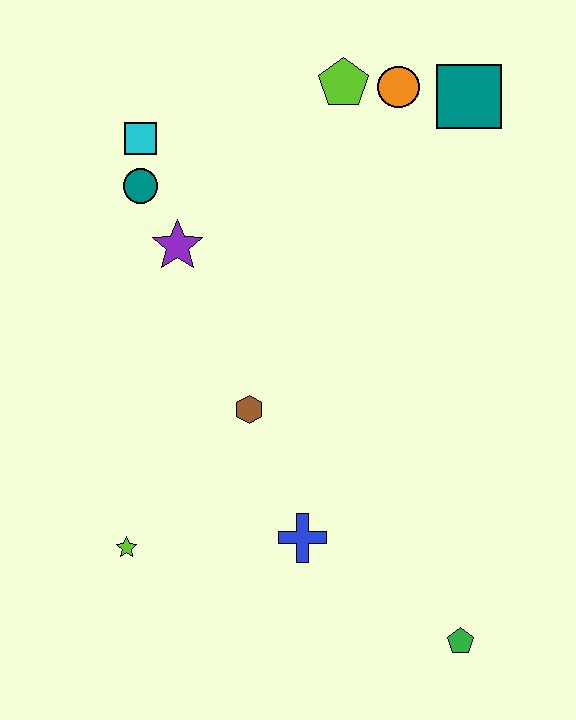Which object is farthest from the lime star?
The teal square is farthest from the lime star.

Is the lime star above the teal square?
No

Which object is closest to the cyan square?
The teal circle is closest to the cyan square.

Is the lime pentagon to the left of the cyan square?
No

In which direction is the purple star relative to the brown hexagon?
The purple star is above the brown hexagon.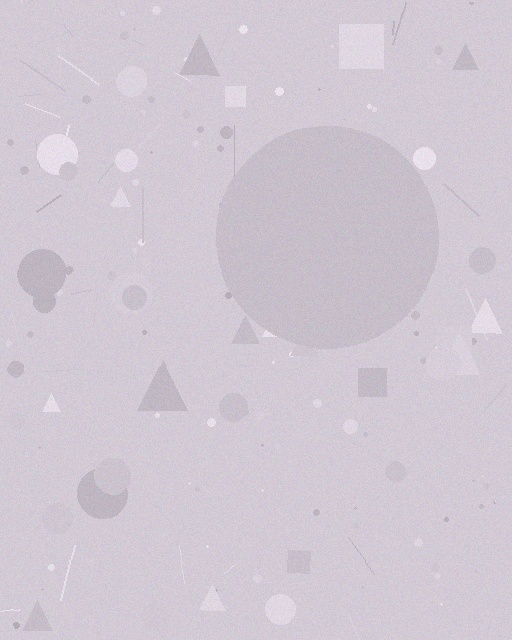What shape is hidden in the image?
A circle is hidden in the image.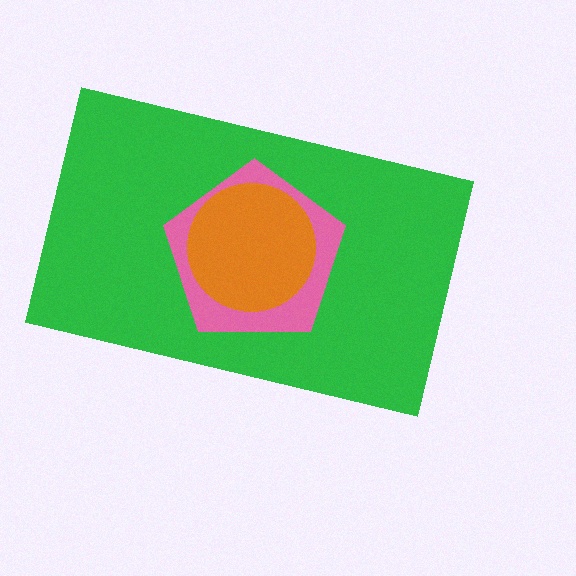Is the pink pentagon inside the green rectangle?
Yes.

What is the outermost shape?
The green rectangle.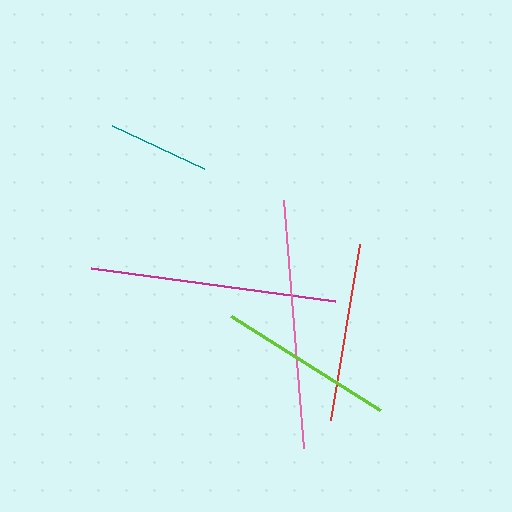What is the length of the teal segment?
The teal segment is approximately 101 pixels long.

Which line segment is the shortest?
The teal line is the shortest at approximately 101 pixels.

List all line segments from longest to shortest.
From longest to shortest: pink, magenta, red, lime, teal.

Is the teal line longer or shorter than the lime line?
The lime line is longer than the teal line.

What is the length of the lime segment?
The lime segment is approximately 176 pixels long.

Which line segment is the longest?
The pink line is the longest at approximately 249 pixels.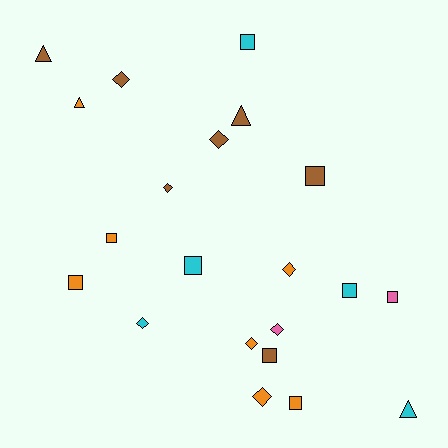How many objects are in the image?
There are 21 objects.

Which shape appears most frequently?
Square, with 9 objects.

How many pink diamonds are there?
There is 1 pink diamond.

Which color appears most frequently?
Brown, with 7 objects.